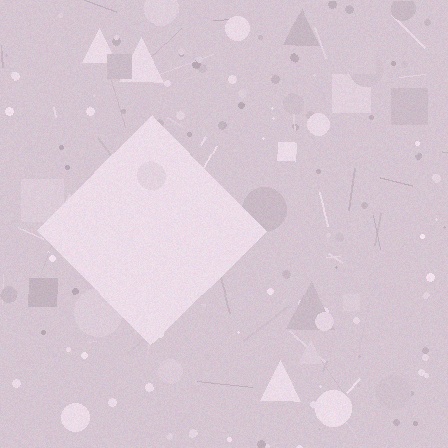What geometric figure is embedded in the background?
A diamond is embedded in the background.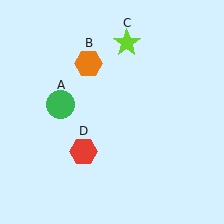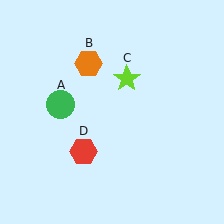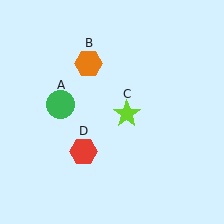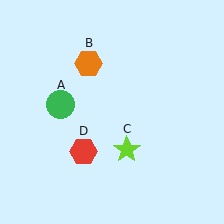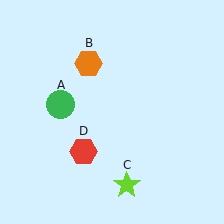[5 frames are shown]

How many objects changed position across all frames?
1 object changed position: lime star (object C).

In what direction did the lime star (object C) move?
The lime star (object C) moved down.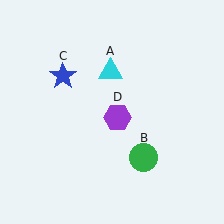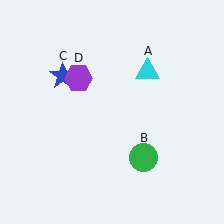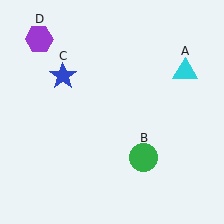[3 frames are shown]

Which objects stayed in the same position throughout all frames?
Green circle (object B) and blue star (object C) remained stationary.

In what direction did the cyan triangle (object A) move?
The cyan triangle (object A) moved right.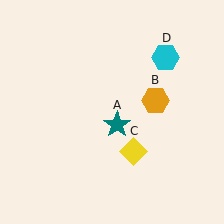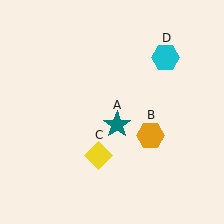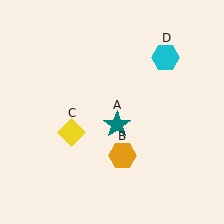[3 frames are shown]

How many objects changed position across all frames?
2 objects changed position: orange hexagon (object B), yellow diamond (object C).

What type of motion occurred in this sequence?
The orange hexagon (object B), yellow diamond (object C) rotated clockwise around the center of the scene.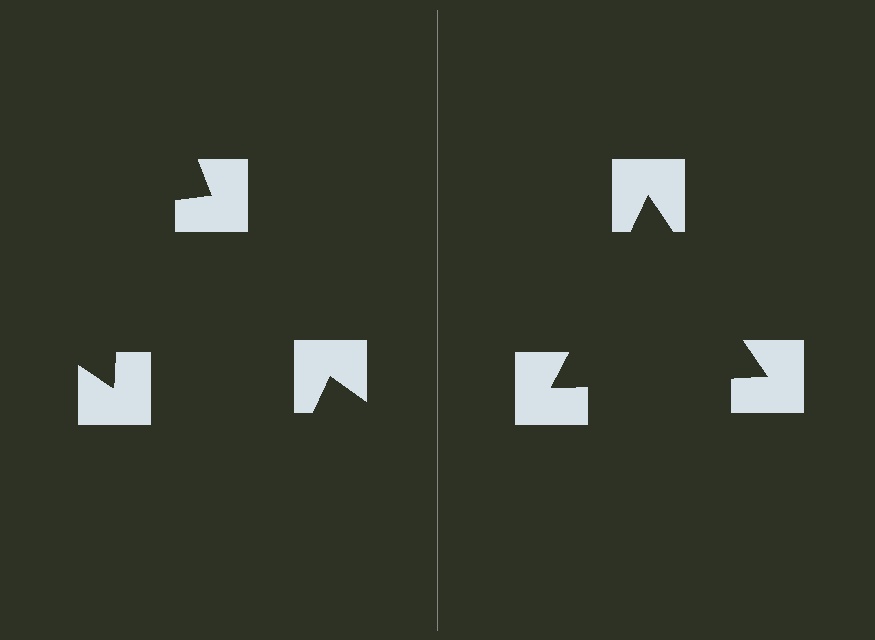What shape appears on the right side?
An illusory triangle.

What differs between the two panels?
The notched squares are positioned identically on both sides; only the wedge orientations differ. On the right they align to a triangle; on the left they are misaligned.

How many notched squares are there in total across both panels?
6 — 3 on each side.